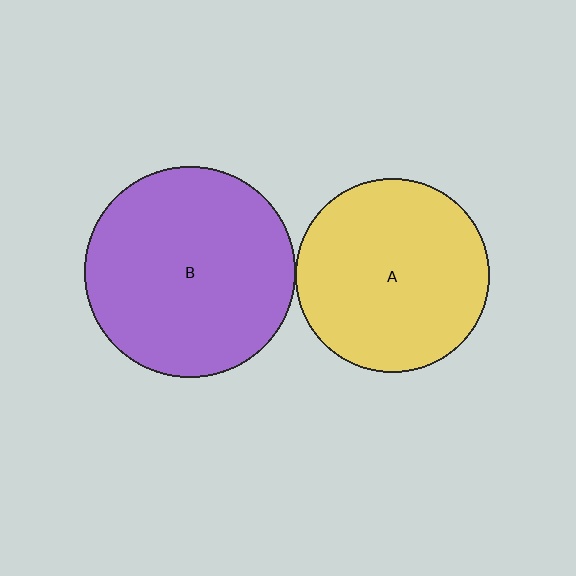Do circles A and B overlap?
Yes.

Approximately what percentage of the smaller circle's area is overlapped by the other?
Approximately 5%.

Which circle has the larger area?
Circle B (purple).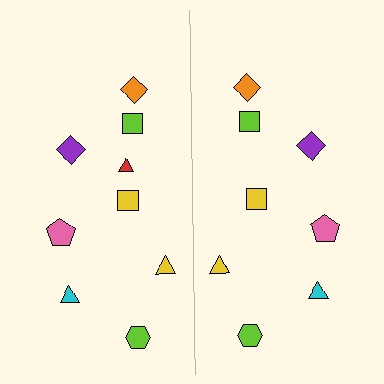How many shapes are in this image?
There are 17 shapes in this image.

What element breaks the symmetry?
A red triangle is missing from the right side.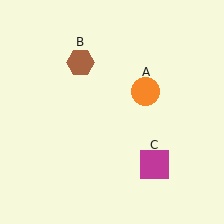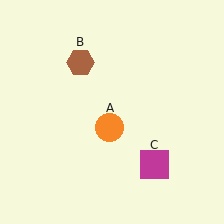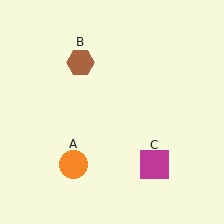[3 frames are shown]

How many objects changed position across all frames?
1 object changed position: orange circle (object A).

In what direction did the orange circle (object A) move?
The orange circle (object A) moved down and to the left.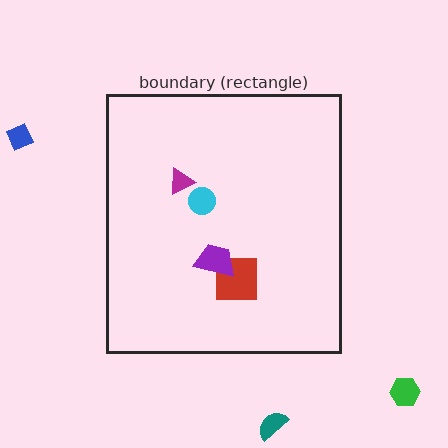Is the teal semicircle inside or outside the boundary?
Outside.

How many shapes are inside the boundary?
4 inside, 3 outside.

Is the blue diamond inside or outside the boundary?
Outside.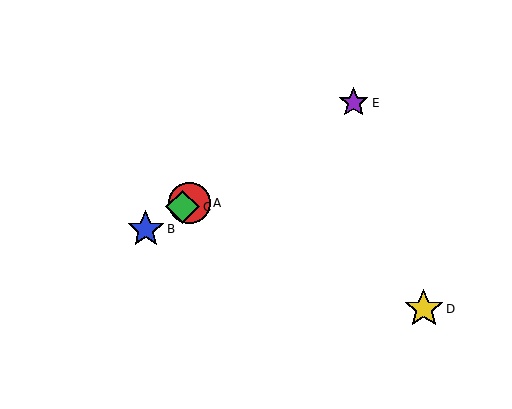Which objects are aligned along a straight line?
Objects A, B, C, E are aligned along a straight line.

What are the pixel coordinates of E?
Object E is at (354, 103).